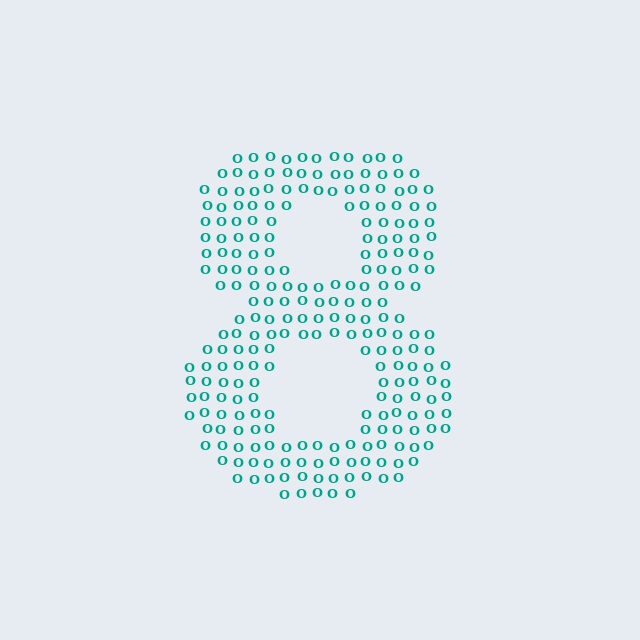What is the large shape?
The large shape is the digit 8.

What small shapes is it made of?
It is made of small letter O's.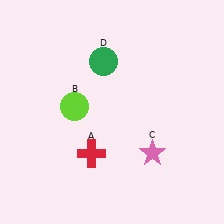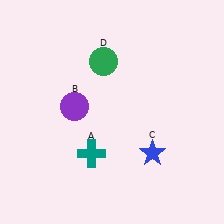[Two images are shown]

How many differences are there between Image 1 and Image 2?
There are 3 differences between the two images.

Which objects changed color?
A changed from red to teal. B changed from lime to purple. C changed from pink to blue.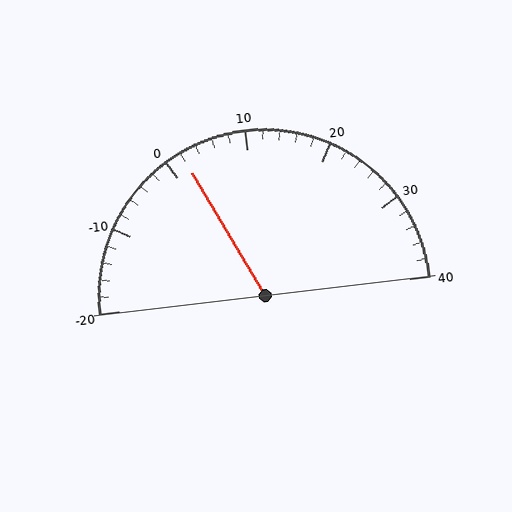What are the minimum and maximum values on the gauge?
The gauge ranges from -20 to 40.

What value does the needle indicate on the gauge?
The needle indicates approximately 2.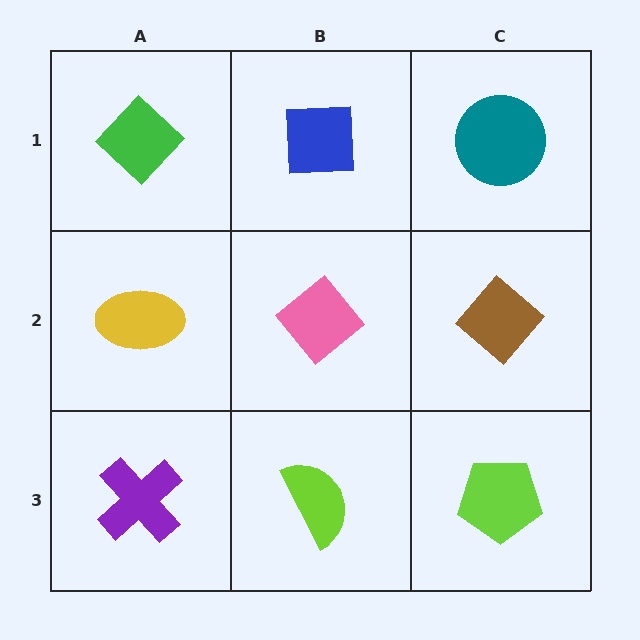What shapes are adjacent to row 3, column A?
A yellow ellipse (row 2, column A), a lime semicircle (row 3, column B).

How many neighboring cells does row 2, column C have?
3.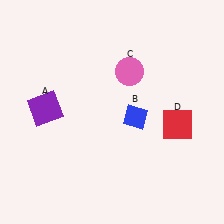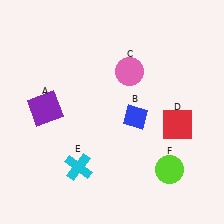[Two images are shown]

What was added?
A cyan cross (E), a lime circle (F) were added in Image 2.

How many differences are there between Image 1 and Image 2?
There are 2 differences between the two images.